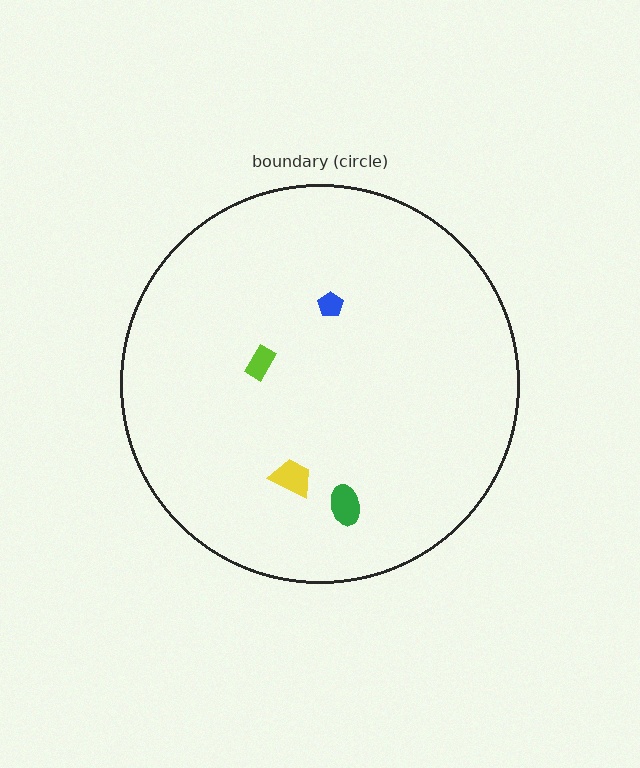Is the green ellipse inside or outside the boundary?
Inside.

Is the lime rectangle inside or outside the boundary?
Inside.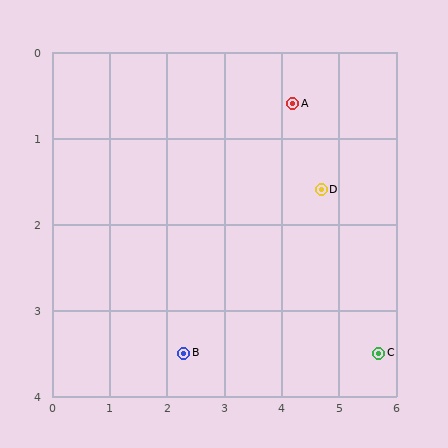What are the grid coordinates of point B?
Point B is at approximately (2.3, 3.5).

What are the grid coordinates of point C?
Point C is at approximately (5.7, 3.5).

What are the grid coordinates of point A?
Point A is at approximately (4.2, 0.6).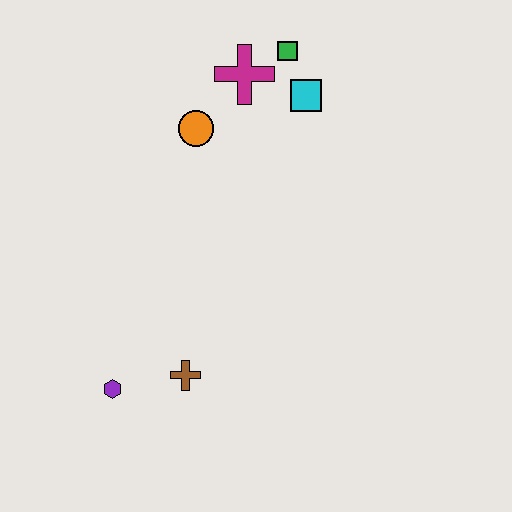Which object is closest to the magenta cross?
The green square is closest to the magenta cross.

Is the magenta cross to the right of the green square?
No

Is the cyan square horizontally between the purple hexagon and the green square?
No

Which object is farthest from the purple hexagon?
The green square is farthest from the purple hexagon.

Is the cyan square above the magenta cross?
No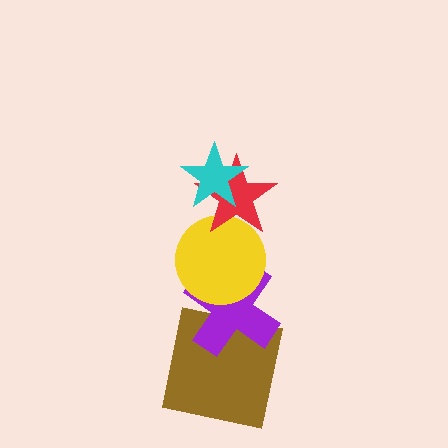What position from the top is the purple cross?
The purple cross is 4th from the top.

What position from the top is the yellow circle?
The yellow circle is 3rd from the top.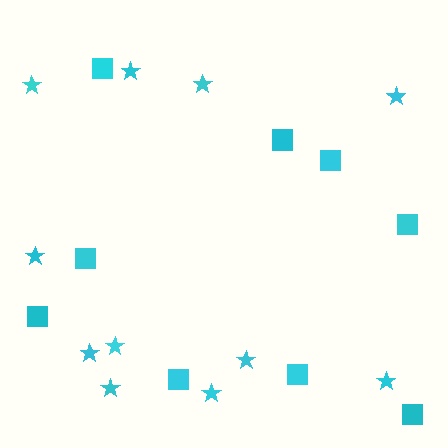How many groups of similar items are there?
There are 2 groups: one group of squares (9) and one group of stars (11).